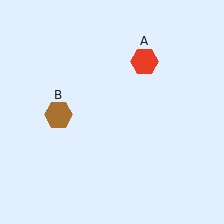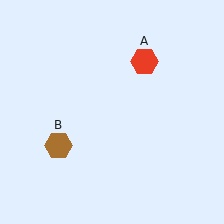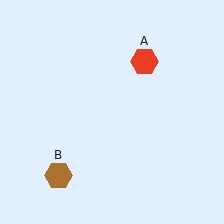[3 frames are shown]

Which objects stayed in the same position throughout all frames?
Red hexagon (object A) remained stationary.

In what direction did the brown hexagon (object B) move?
The brown hexagon (object B) moved down.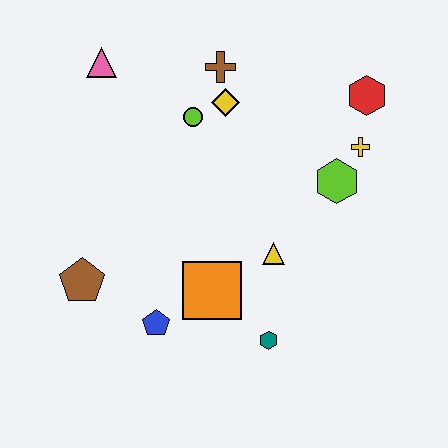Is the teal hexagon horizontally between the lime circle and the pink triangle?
No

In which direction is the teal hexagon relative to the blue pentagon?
The teal hexagon is to the right of the blue pentagon.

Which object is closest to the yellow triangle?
The orange square is closest to the yellow triangle.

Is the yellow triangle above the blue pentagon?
Yes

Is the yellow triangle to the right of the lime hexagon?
No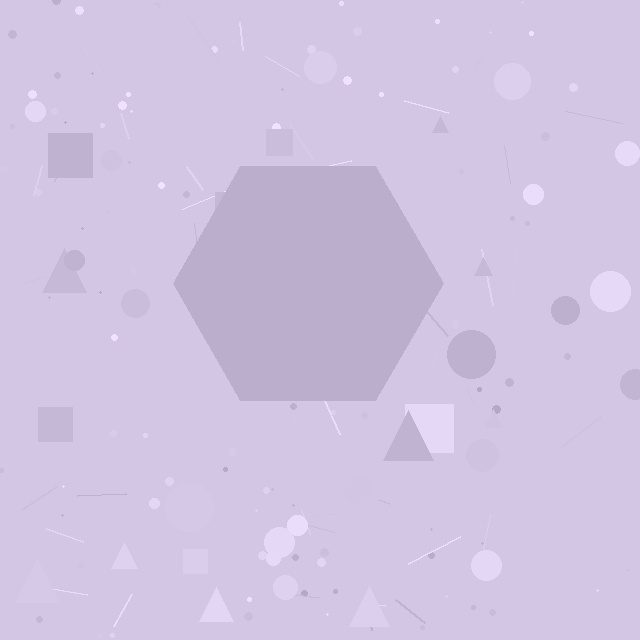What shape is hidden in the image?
A hexagon is hidden in the image.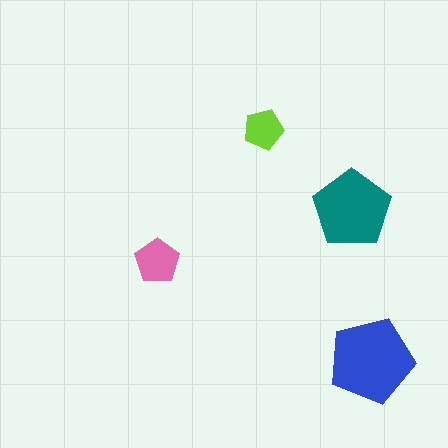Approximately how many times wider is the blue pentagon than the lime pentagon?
About 2 times wider.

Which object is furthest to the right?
The blue pentagon is rightmost.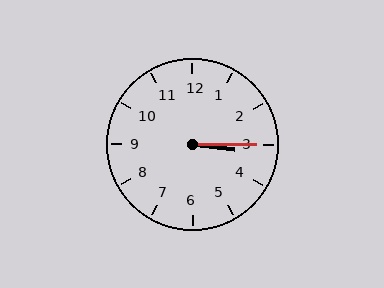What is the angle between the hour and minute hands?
Approximately 8 degrees.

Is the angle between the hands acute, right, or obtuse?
It is acute.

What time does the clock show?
3:15.